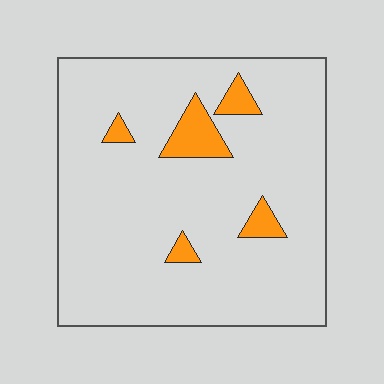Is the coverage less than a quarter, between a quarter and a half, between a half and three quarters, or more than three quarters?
Less than a quarter.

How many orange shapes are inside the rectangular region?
5.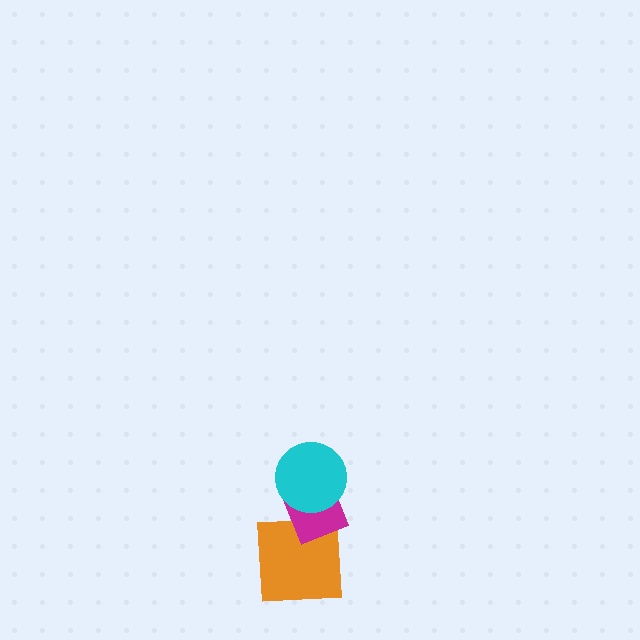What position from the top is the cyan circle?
The cyan circle is 1st from the top.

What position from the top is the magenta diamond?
The magenta diamond is 2nd from the top.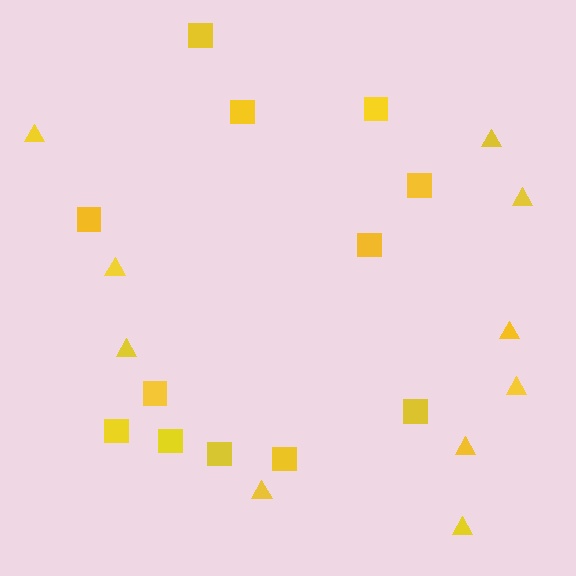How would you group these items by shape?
There are 2 groups: one group of squares (12) and one group of triangles (10).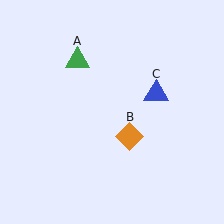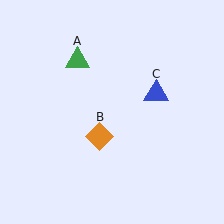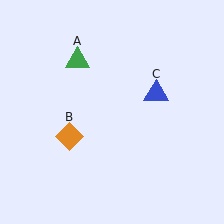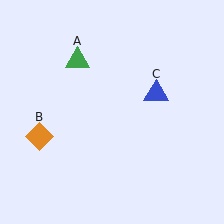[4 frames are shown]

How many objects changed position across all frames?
1 object changed position: orange diamond (object B).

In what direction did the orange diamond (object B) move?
The orange diamond (object B) moved left.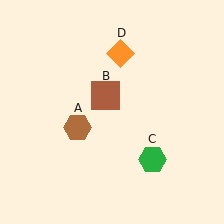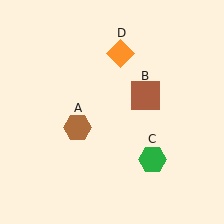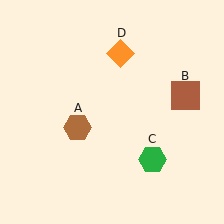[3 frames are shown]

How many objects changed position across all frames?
1 object changed position: brown square (object B).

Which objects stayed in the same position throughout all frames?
Brown hexagon (object A) and green hexagon (object C) and orange diamond (object D) remained stationary.